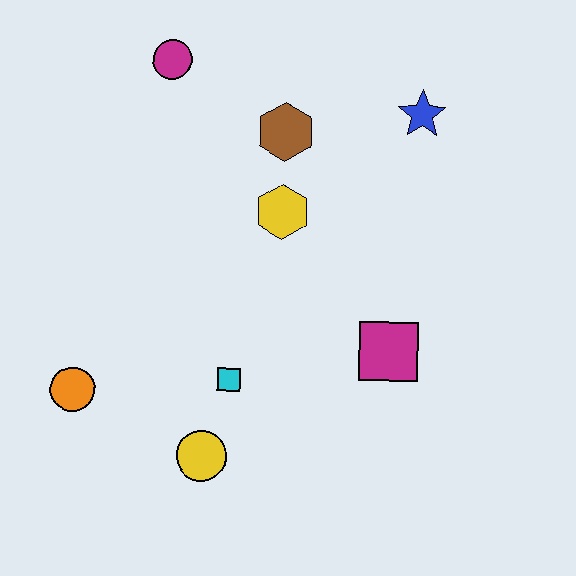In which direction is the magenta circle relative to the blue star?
The magenta circle is to the left of the blue star.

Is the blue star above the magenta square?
Yes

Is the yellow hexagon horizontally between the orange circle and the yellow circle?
No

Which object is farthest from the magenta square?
The magenta circle is farthest from the magenta square.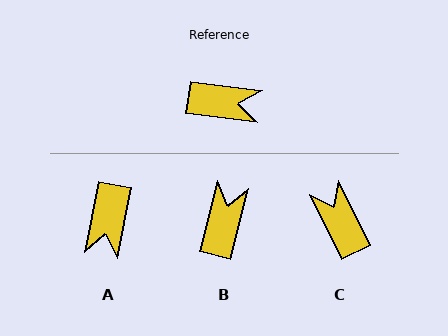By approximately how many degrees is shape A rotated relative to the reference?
Approximately 94 degrees clockwise.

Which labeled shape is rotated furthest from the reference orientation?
C, about 123 degrees away.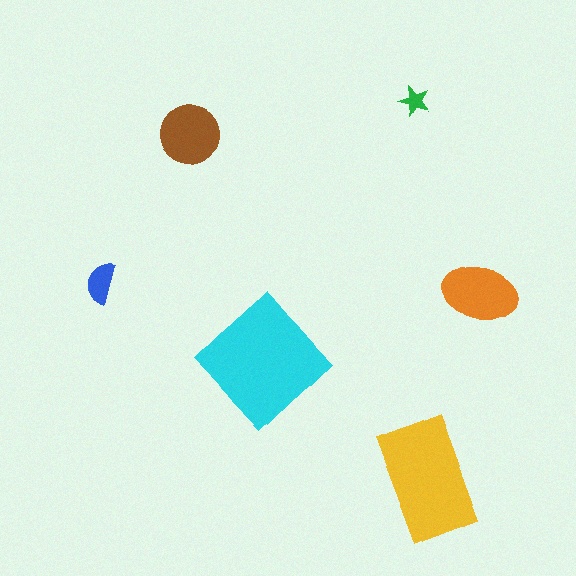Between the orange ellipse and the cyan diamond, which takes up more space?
The cyan diamond.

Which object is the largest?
The cyan diamond.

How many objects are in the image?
There are 6 objects in the image.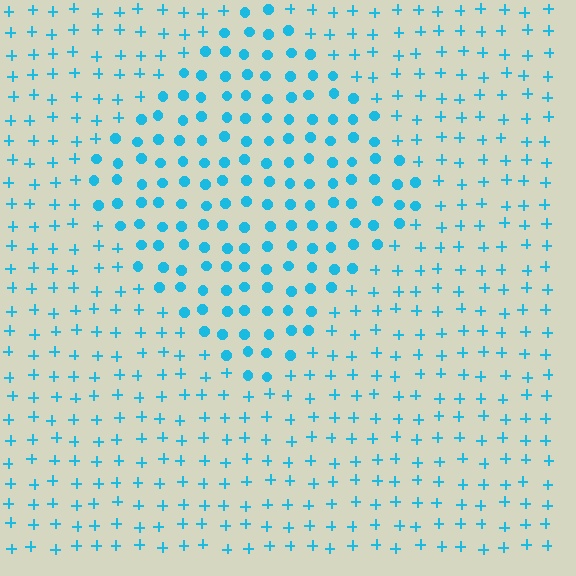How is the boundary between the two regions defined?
The boundary is defined by a change in element shape: circles inside vs. plus signs outside. All elements share the same color and spacing.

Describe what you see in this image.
The image is filled with small cyan elements arranged in a uniform grid. A diamond-shaped region contains circles, while the surrounding area contains plus signs. The boundary is defined purely by the change in element shape.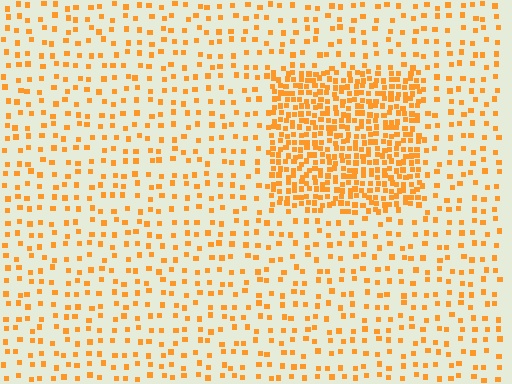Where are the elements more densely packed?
The elements are more densely packed inside the rectangle boundary.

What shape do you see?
I see a rectangle.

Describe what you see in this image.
The image contains small orange elements arranged at two different densities. A rectangle-shaped region is visible where the elements are more densely packed than the surrounding area.